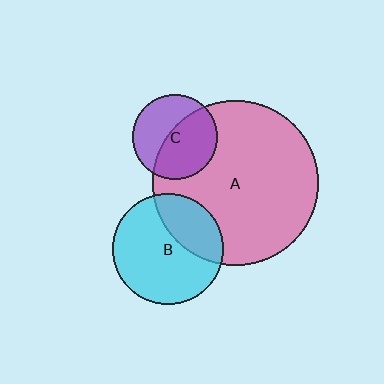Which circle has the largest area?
Circle A (pink).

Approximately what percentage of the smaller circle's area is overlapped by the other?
Approximately 55%.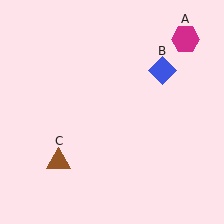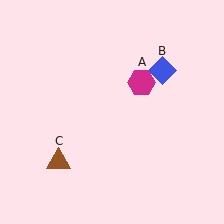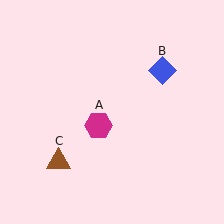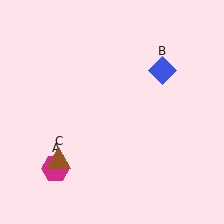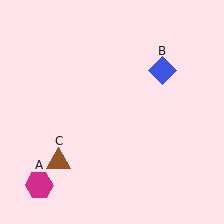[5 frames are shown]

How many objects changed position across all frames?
1 object changed position: magenta hexagon (object A).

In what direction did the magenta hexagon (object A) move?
The magenta hexagon (object A) moved down and to the left.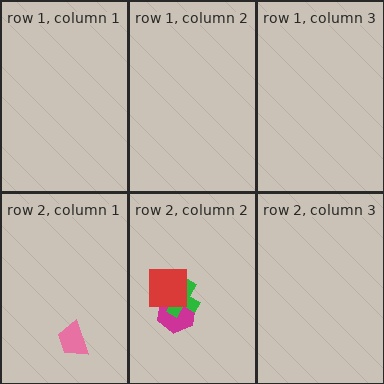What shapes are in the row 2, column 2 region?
The magenta hexagon, the green cross, the red square.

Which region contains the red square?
The row 2, column 2 region.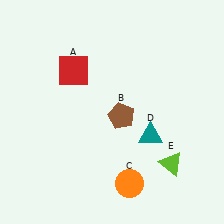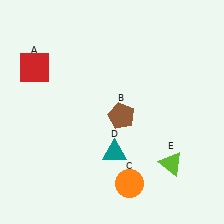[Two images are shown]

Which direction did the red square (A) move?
The red square (A) moved left.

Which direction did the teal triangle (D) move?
The teal triangle (D) moved left.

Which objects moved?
The objects that moved are: the red square (A), the teal triangle (D).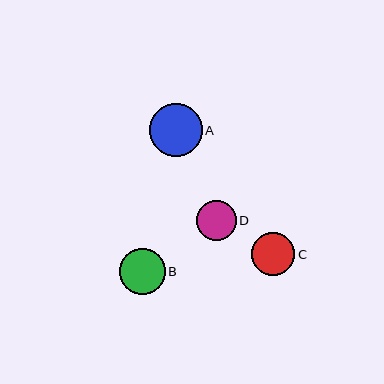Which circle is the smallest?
Circle D is the smallest with a size of approximately 40 pixels.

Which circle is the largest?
Circle A is the largest with a size of approximately 52 pixels.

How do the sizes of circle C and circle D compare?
Circle C and circle D are approximately the same size.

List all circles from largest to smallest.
From largest to smallest: A, B, C, D.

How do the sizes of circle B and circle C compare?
Circle B and circle C are approximately the same size.